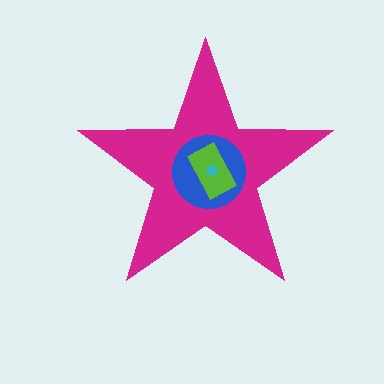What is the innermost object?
The cyan diamond.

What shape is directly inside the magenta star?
The blue circle.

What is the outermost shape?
The magenta star.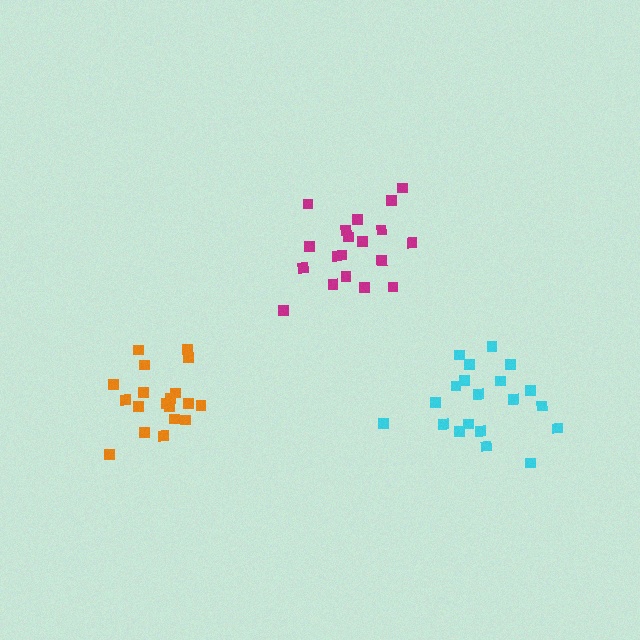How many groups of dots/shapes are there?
There are 3 groups.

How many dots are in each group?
Group 1: 19 dots, Group 2: 19 dots, Group 3: 20 dots (58 total).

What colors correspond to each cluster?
The clusters are colored: magenta, orange, cyan.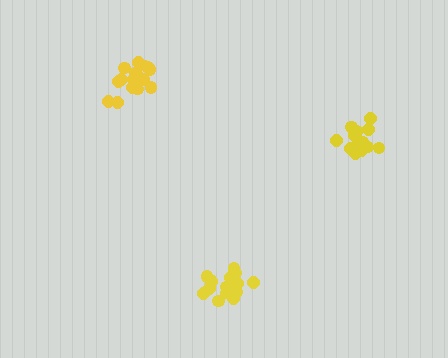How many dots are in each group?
Group 1: 16 dots, Group 2: 16 dots, Group 3: 14 dots (46 total).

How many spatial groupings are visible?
There are 3 spatial groupings.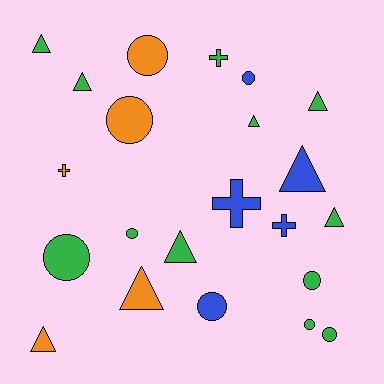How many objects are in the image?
There are 22 objects.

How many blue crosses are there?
There are 2 blue crosses.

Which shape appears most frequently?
Triangle, with 9 objects.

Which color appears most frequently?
Green, with 12 objects.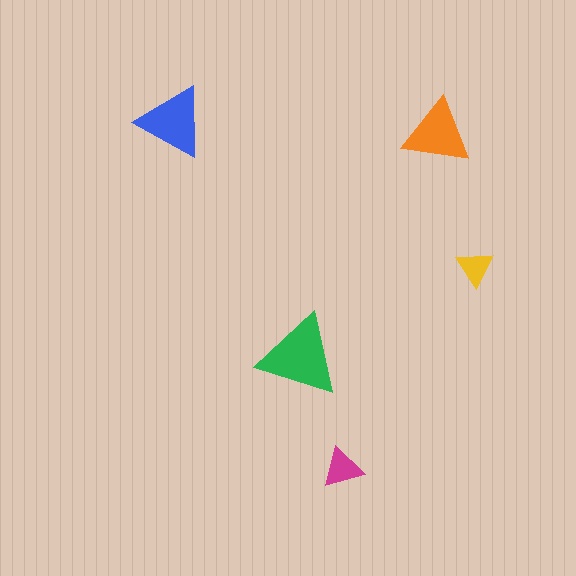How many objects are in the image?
There are 5 objects in the image.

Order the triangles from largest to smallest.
the green one, the blue one, the orange one, the magenta one, the yellow one.